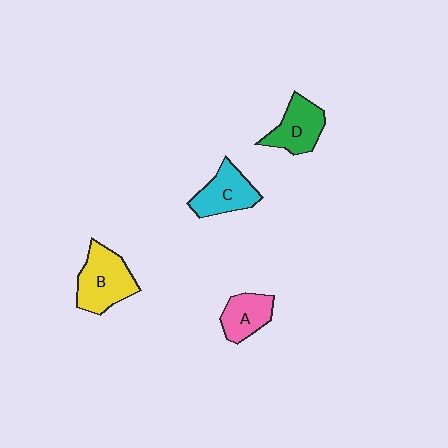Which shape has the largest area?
Shape B (yellow).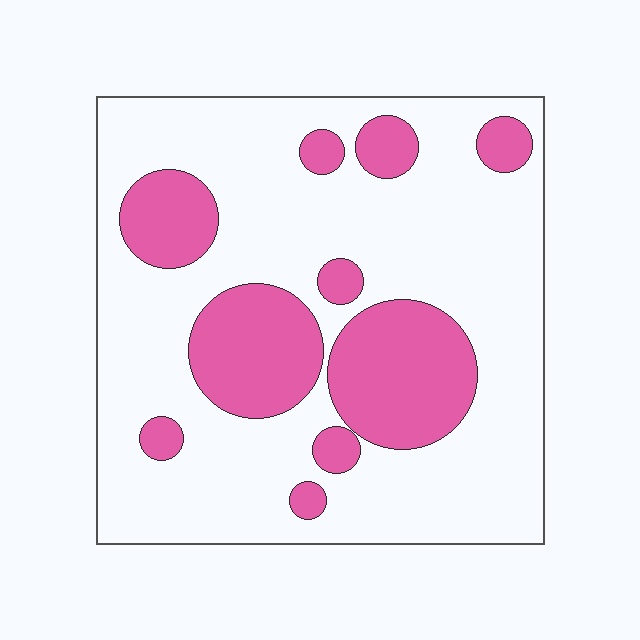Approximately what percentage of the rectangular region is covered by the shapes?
Approximately 25%.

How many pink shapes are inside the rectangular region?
10.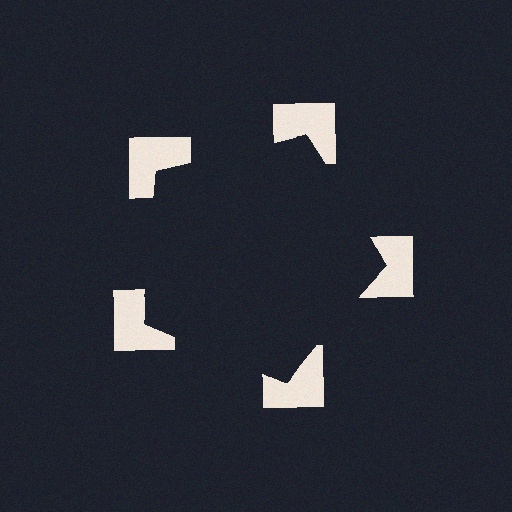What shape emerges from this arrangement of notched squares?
An illusory pentagon — its edges are inferred from the aligned wedge cuts in the notched squares, not physically drawn.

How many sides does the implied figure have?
5 sides.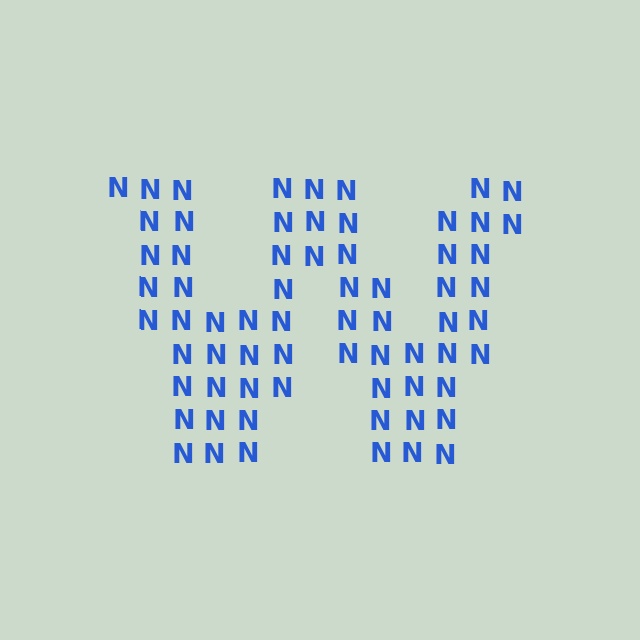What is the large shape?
The large shape is the letter W.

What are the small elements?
The small elements are letter N's.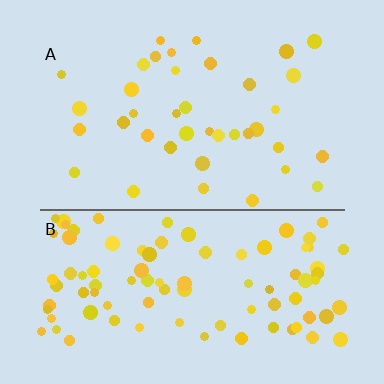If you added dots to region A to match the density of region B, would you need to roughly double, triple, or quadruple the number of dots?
Approximately double.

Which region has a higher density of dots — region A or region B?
B (the bottom).